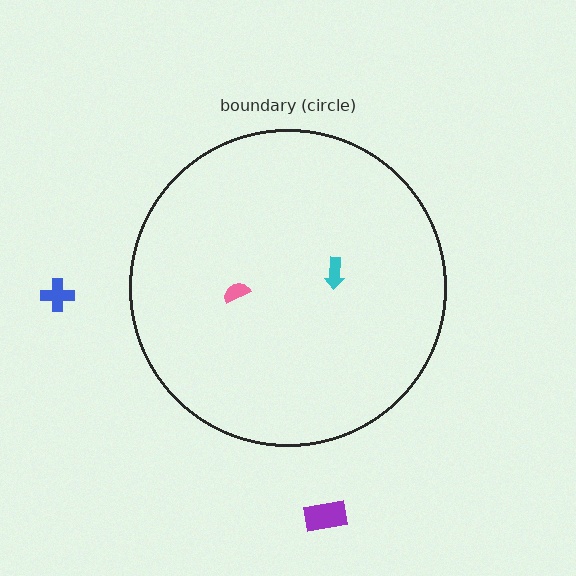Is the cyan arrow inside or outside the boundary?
Inside.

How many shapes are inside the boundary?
2 inside, 2 outside.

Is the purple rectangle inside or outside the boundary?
Outside.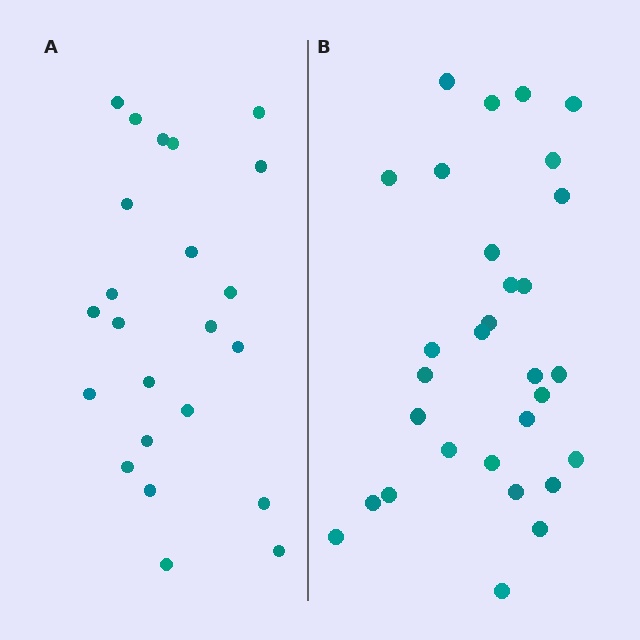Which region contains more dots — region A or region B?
Region B (the right region) has more dots.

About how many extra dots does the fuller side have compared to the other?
Region B has roughly 8 or so more dots than region A.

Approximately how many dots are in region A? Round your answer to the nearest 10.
About 20 dots. (The exact count is 23, which rounds to 20.)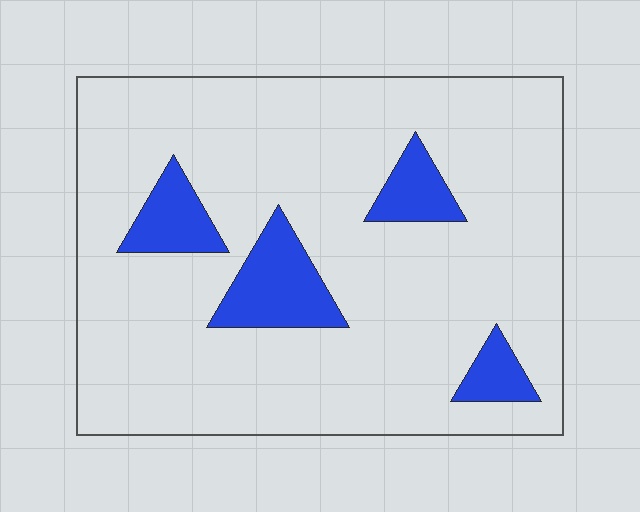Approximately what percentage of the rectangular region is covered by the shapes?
Approximately 15%.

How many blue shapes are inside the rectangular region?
4.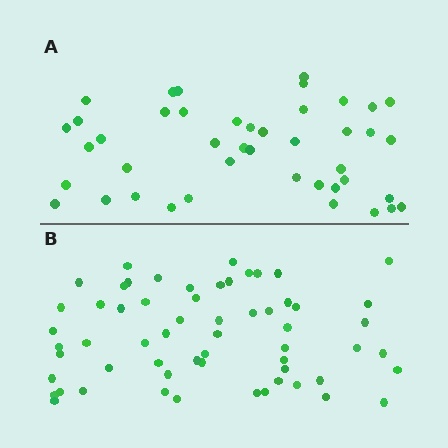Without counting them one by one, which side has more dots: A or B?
Region B (the bottom region) has more dots.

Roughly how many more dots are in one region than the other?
Region B has approximately 15 more dots than region A.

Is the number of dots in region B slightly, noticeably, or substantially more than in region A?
Region B has noticeably more, but not dramatically so. The ratio is roughly 1.4 to 1.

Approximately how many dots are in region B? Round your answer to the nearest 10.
About 60 dots.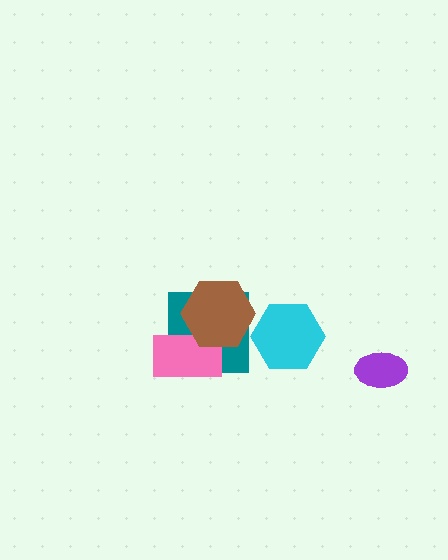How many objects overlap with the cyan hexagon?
0 objects overlap with the cyan hexagon.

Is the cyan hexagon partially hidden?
No, no other shape covers it.